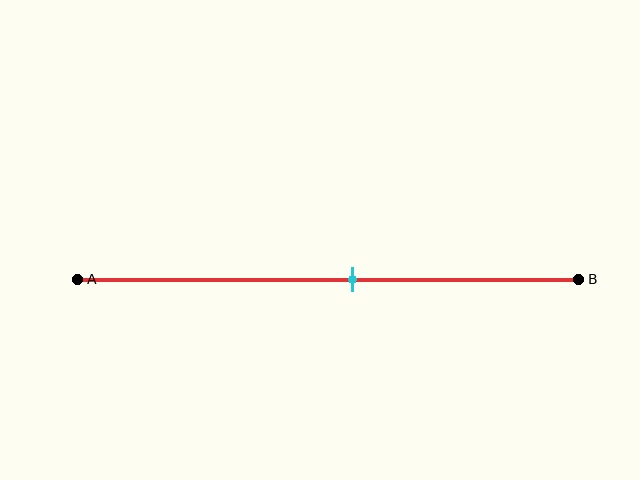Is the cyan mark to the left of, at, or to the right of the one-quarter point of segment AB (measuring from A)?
The cyan mark is to the right of the one-quarter point of segment AB.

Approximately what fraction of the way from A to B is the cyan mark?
The cyan mark is approximately 55% of the way from A to B.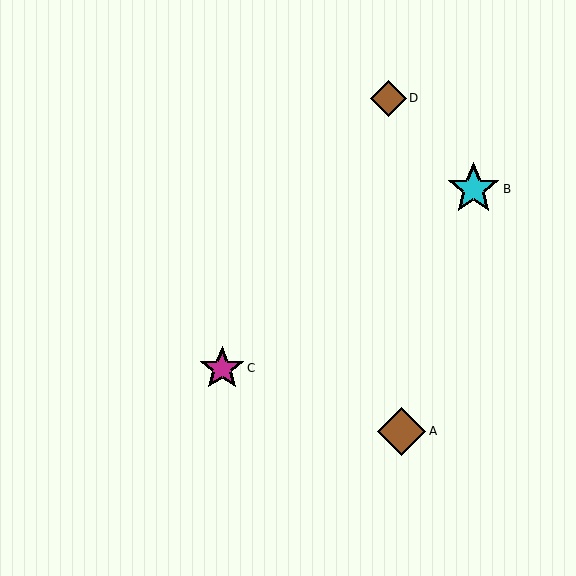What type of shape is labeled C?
Shape C is a magenta star.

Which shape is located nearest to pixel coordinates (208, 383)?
The magenta star (labeled C) at (222, 368) is nearest to that location.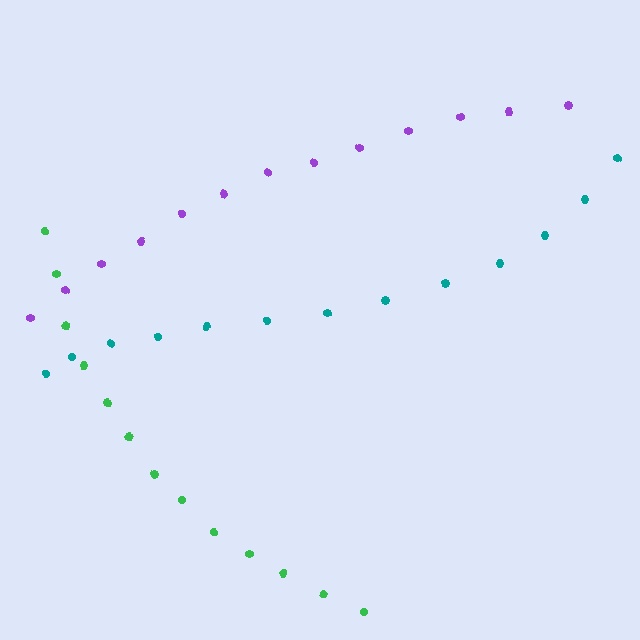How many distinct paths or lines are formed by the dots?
There are 3 distinct paths.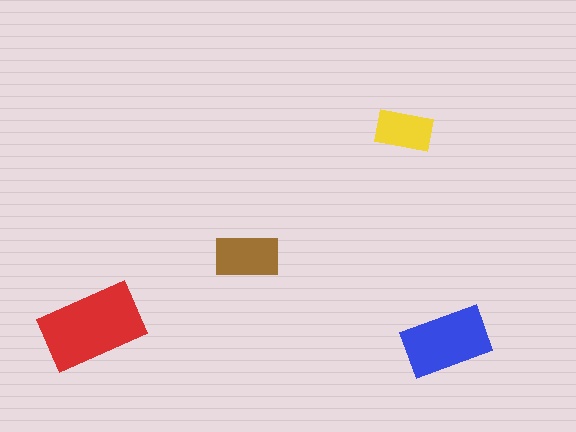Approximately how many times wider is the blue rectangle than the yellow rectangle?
About 1.5 times wider.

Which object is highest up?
The yellow rectangle is topmost.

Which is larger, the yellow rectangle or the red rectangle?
The red one.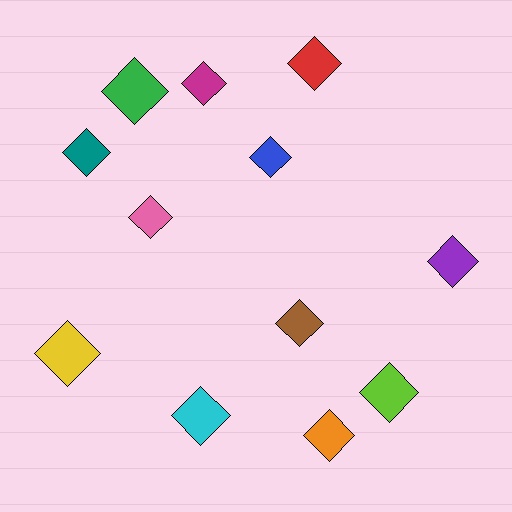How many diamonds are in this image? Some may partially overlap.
There are 12 diamonds.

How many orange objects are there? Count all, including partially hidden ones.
There is 1 orange object.